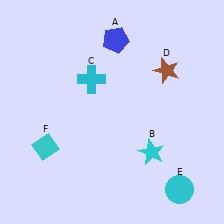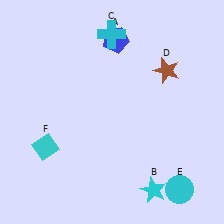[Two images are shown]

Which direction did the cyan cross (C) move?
The cyan cross (C) moved up.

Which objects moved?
The objects that moved are: the cyan star (B), the cyan cross (C).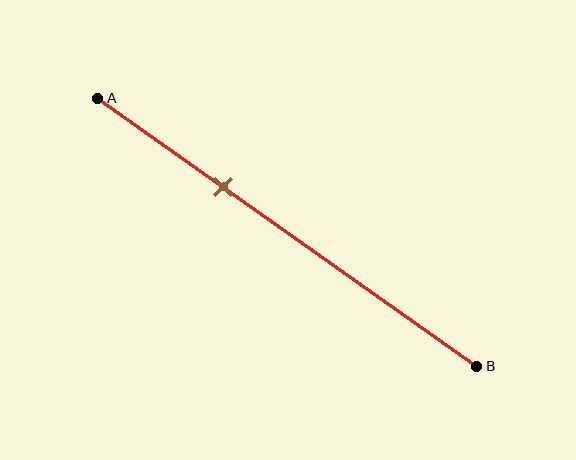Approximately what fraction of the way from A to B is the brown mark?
The brown mark is approximately 35% of the way from A to B.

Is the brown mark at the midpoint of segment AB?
No, the mark is at about 35% from A, not at the 50% midpoint.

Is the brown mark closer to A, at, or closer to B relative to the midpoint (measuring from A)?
The brown mark is closer to point A than the midpoint of segment AB.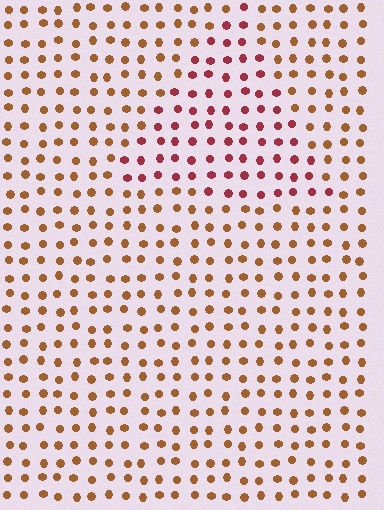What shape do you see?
I see a triangle.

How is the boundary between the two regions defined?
The boundary is defined purely by a slight shift in hue (about 37 degrees). Spacing, size, and orientation are identical on both sides.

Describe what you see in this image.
The image is filled with small brown elements in a uniform arrangement. A triangle-shaped region is visible where the elements are tinted to a slightly different hue, forming a subtle color boundary.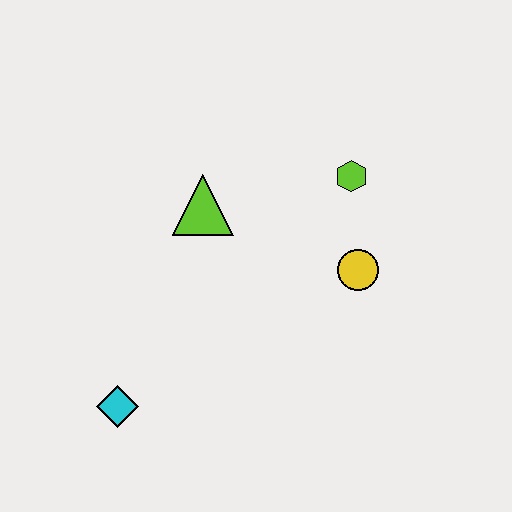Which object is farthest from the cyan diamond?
The lime hexagon is farthest from the cyan diamond.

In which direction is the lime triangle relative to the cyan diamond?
The lime triangle is above the cyan diamond.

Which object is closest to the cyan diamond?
The lime triangle is closest to the cyan diamond.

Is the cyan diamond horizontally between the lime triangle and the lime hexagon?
No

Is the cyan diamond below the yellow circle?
Yes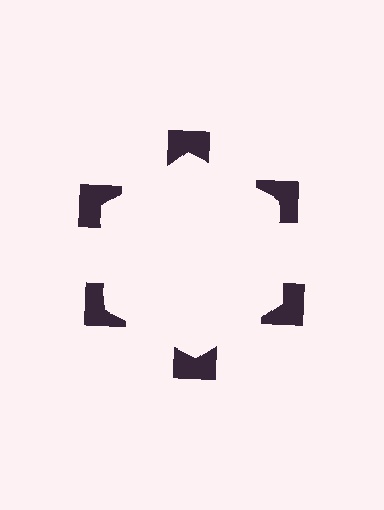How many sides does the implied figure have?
6 sides.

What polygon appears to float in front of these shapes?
An illusory hexagon — its edges are inferred from the aligned wedge cuts in the notched squares, not physically drawn.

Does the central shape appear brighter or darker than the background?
It typically appears slightly brighter than the background, even though no actual brightness change is drawn.